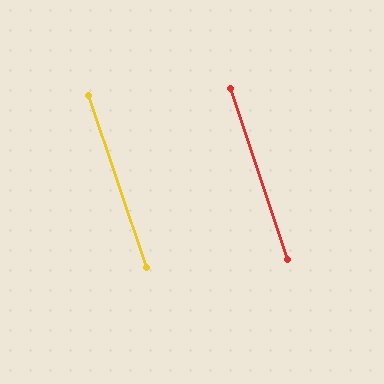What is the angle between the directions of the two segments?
Approximately 0 degrees.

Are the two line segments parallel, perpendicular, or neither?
Parallel — their directions differ by only 0.2°.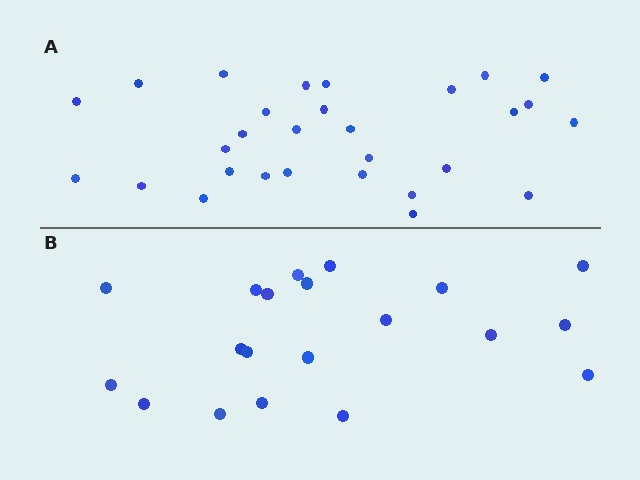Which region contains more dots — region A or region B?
Region A (the top region) has more dots.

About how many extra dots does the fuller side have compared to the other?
Region A has roughly 8 or so more dots than region B.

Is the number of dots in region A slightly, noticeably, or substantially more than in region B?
Region A has substantially more. The ratio is roughly 1.4 to 1.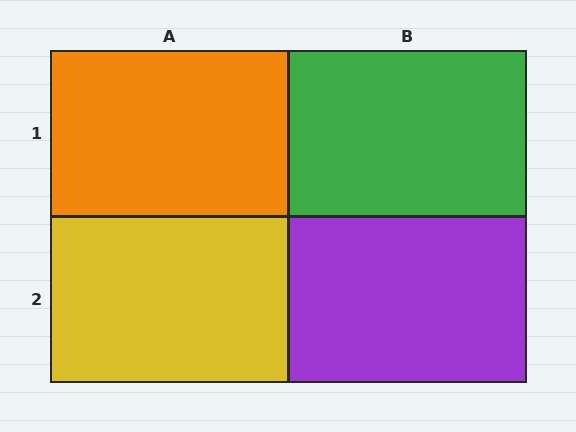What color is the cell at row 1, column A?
Orange.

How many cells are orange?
1 cell is orange.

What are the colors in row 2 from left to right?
Yellow, purple.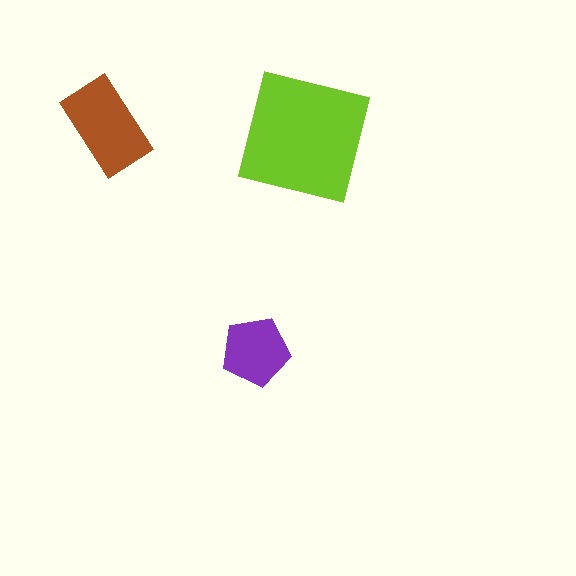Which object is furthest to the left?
The brown rectangle is leftmost.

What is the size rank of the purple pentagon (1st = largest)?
3rd.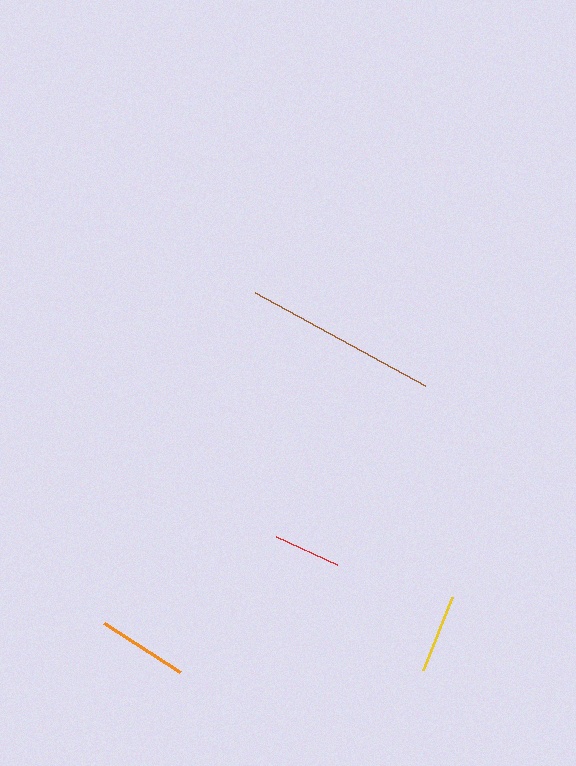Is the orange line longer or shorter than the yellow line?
The orange line is longer than the yellow line.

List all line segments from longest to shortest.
From longest to shortest: brown, orange, yellow, red.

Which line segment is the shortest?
The red line is the shortest at approximately 67 pixels.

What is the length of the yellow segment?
The yellow segment is approximately 79 pixels long.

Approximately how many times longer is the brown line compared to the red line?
The brown line is approximately 2.9 times the length of the red line.